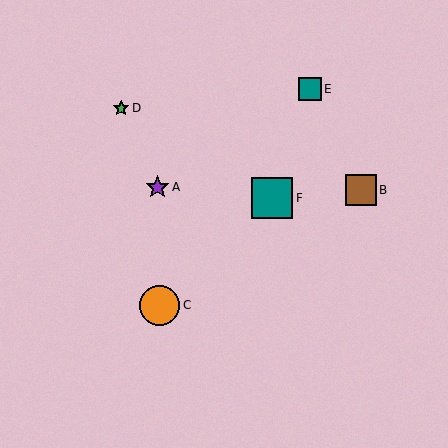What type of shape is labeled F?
Shape F is a teal square.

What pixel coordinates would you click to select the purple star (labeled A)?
Click at (157, 187) to select the purple star A.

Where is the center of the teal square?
The center of the teal square is at (272, 198).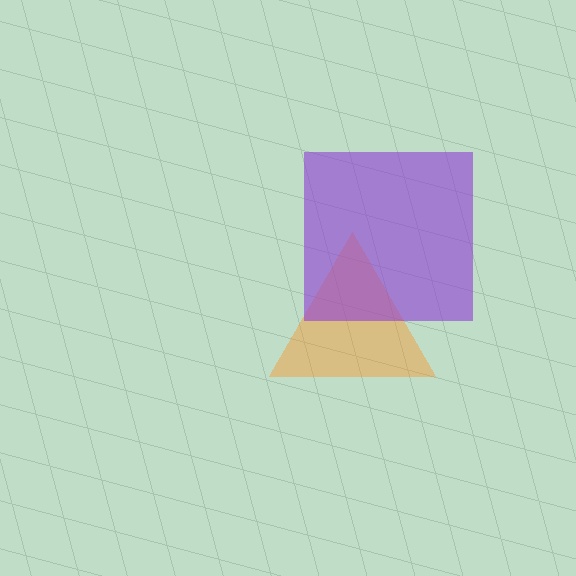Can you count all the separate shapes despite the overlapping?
Yes, there are 2 separate shapes.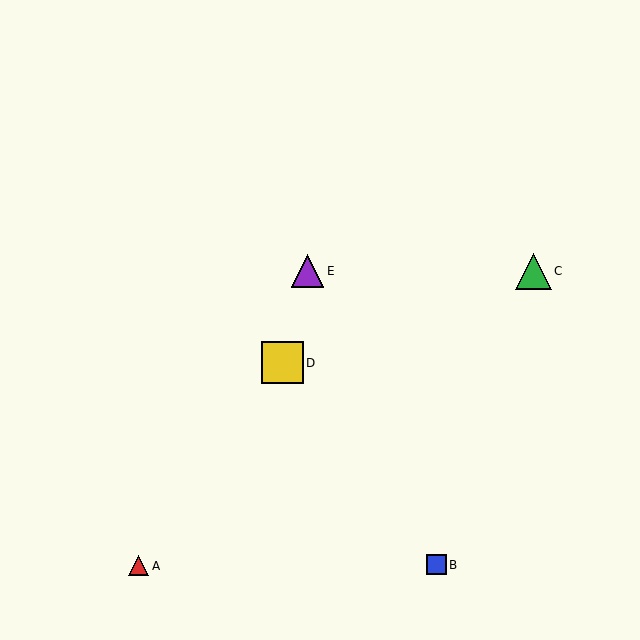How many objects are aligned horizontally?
2 objects (C, E) are aligned horizontally.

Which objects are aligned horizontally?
Objects C, E are aligned horizontally.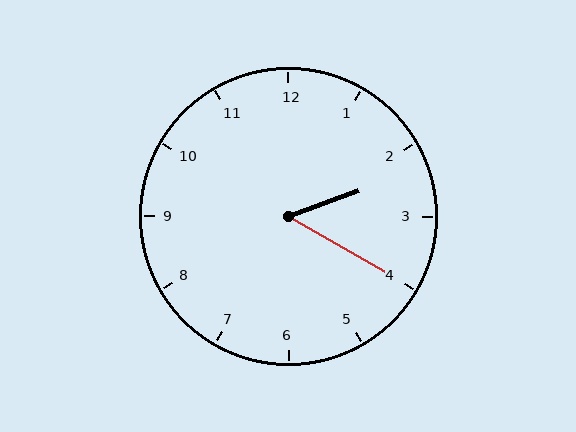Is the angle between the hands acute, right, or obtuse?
It is acute.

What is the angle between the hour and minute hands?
Approximately 50 degrees.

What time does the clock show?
2:20.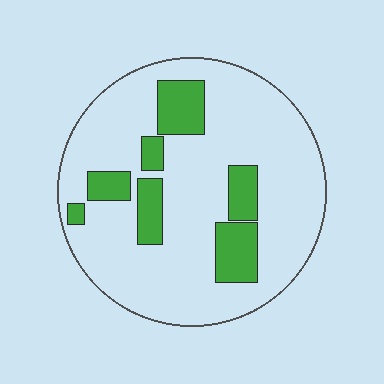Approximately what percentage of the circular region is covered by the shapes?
Approximately 20%.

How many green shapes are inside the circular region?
7.